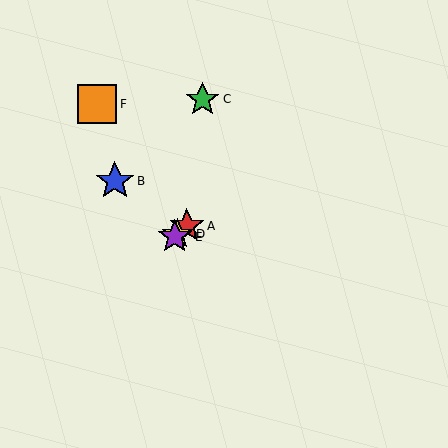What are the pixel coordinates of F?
Object F is at (97, 104).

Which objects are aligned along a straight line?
Objects A, D, E are aligned along a straight line.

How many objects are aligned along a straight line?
3 objects (A, D, E) are aligned along a straight line.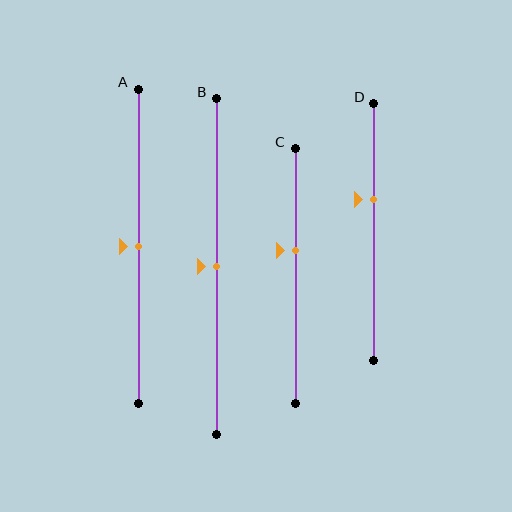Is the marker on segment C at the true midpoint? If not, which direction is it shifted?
No, the marker on segment C is shifted upward by about 10% of the segment length.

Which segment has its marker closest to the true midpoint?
Segment A has its marker closest to the true midpoint.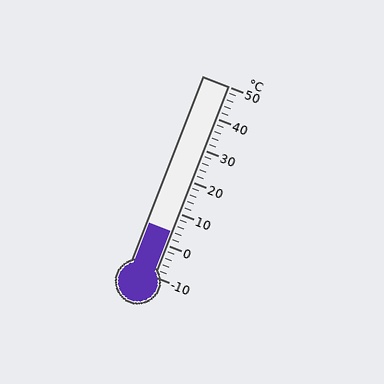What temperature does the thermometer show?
The thermometer shows approximately 4°C.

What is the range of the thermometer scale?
The thermometer scale ranges from -10°C to 50°C.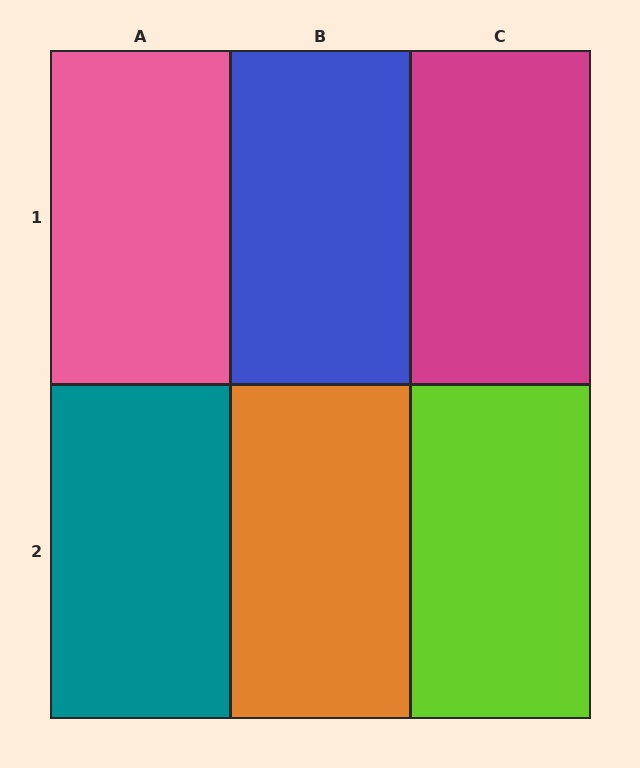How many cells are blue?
1 cell is blue.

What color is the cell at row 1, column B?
Blue.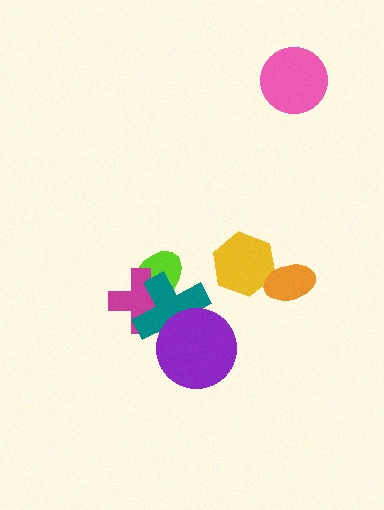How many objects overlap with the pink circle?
0 objects overlap with the pink circle.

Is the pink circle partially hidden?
No, no other shape covers it.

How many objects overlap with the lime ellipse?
2 objects overlap with the lime ellipse.